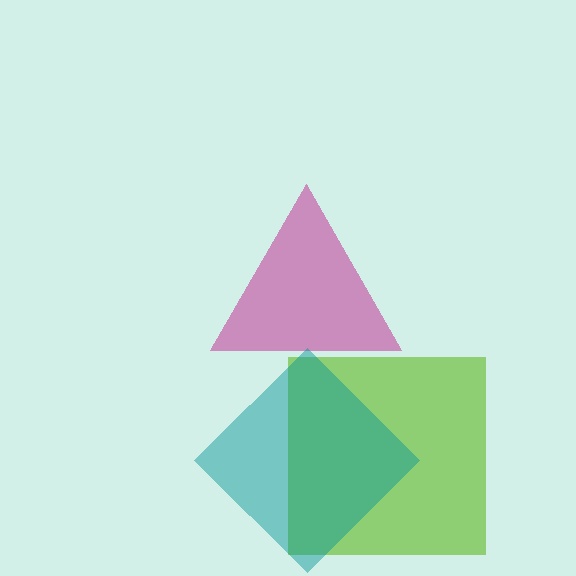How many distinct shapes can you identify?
There are 3 distinct shapes: a magenta triangle, a lime square, a teal diamond.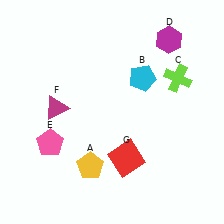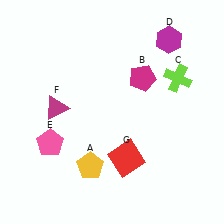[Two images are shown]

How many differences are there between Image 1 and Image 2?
There is 1 difference between the two images.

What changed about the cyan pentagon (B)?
In Image 1, B is cyan. In Image 2, it changed to magenta.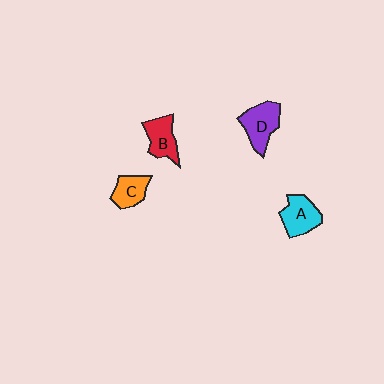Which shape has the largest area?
Shape D (purple).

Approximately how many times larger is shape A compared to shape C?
Approximately 1.3 times.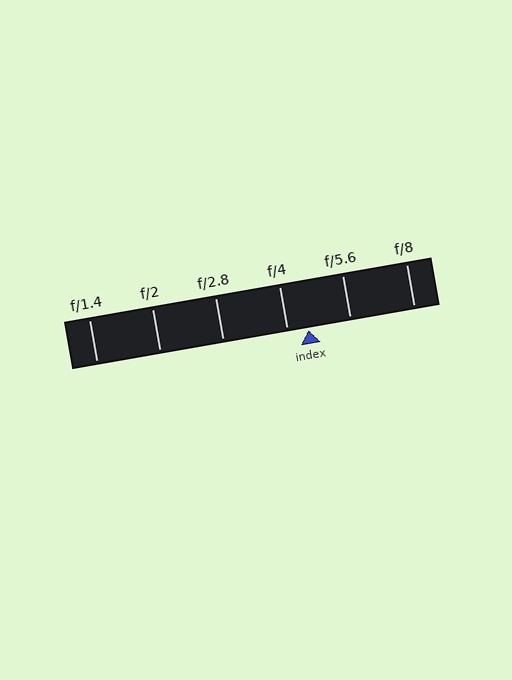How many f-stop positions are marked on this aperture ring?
There are 6 f-stop positions marked.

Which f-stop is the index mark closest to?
The index mark is closest to f/4.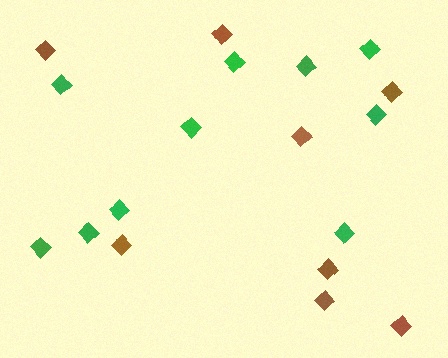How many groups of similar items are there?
There are 2 groups: one group of brown diamonds (8) and one group of green diamonds (10).